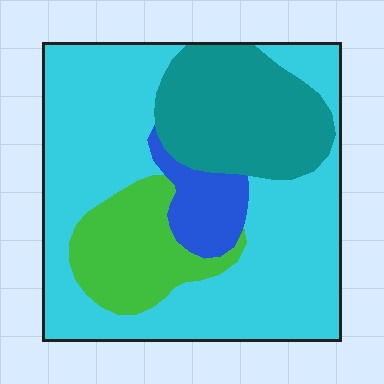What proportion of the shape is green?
Green takes up about one eighth (1/8) of the shape.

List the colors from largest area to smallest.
From largest to smallest: cyan, teal, green, blue.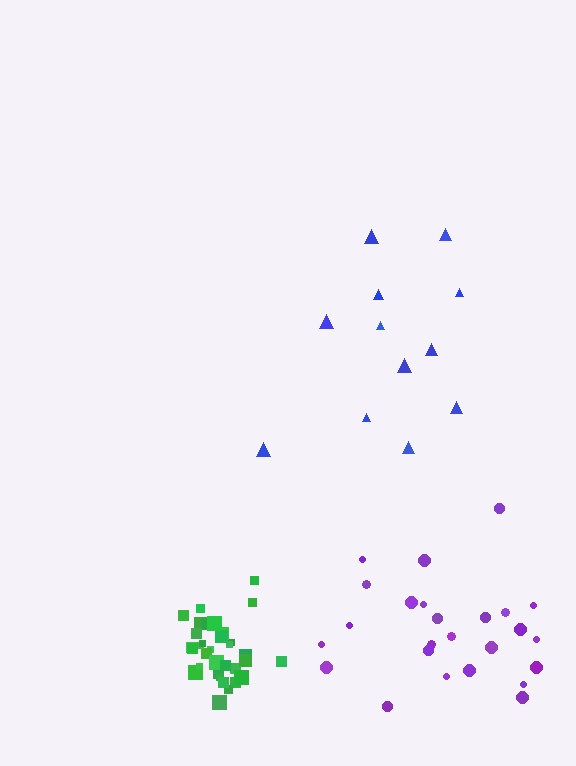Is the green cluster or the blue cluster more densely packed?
Green.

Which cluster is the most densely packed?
Green.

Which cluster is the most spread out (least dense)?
Blue.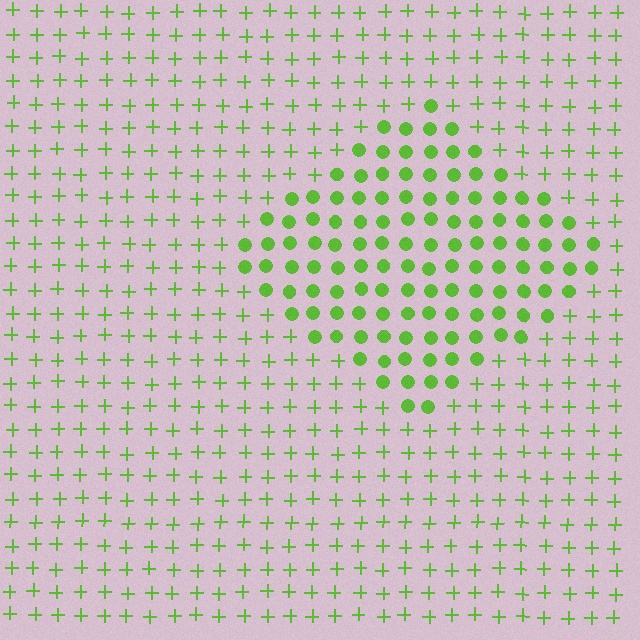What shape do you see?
I see a diamond.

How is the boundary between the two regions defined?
The boundary is defined by a change in element shape: circles inside vs. plus signs outside. All elements share the same color and spacing.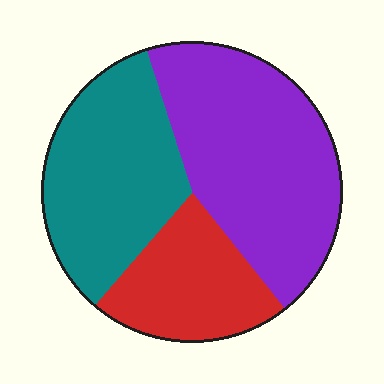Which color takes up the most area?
Purple, at roughly 45%.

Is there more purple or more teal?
Purple.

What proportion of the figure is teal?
Teal covers around 35% of the figure.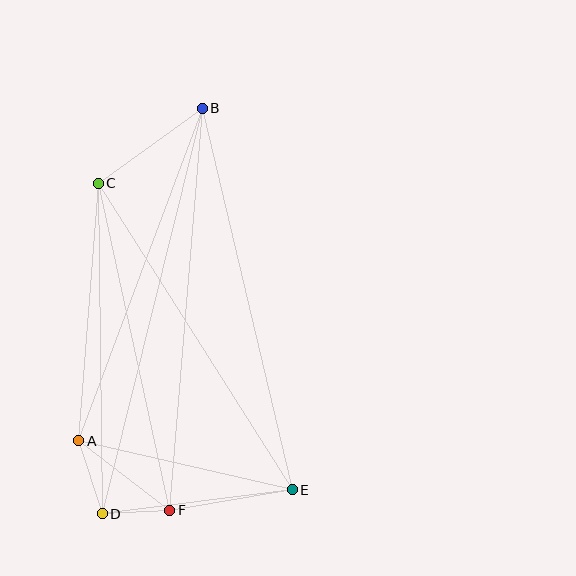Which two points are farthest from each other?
Points B and D are farthest from each other.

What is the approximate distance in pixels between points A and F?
The distance between A and F is approximately 115 pixels.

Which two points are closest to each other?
Points D and F are closest to each other.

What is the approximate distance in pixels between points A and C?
The distance between A and C is approximately 259 pixels.